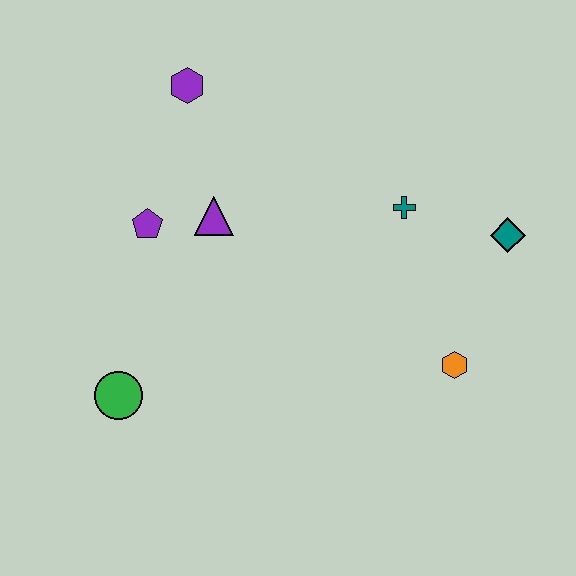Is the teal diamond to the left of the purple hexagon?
No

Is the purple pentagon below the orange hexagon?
No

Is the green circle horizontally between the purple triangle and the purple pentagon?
No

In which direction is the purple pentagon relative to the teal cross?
The purple pentagon is to the left of the teal cross.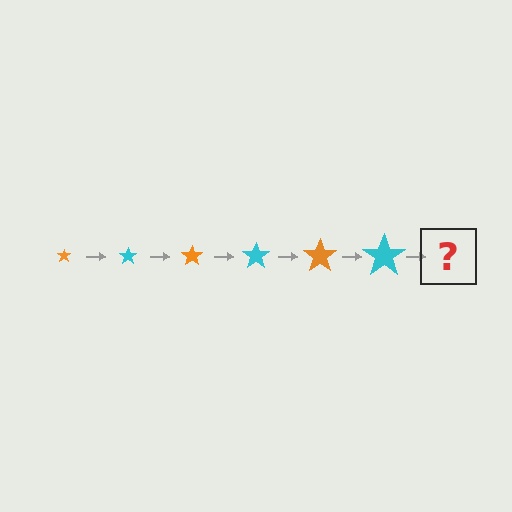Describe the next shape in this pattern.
It should be an orange star, larger than the previous one.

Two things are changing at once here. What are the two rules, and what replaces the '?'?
The two rules are that the star grows larger each step and the color cycles through orange and cyan. The '?' should be an orange star, larger than the previous one.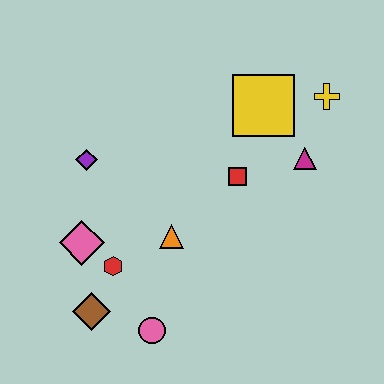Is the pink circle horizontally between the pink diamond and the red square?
Yes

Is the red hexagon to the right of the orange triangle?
No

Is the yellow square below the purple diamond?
No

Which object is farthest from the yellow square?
The brown diamond is farthest from the yellow square.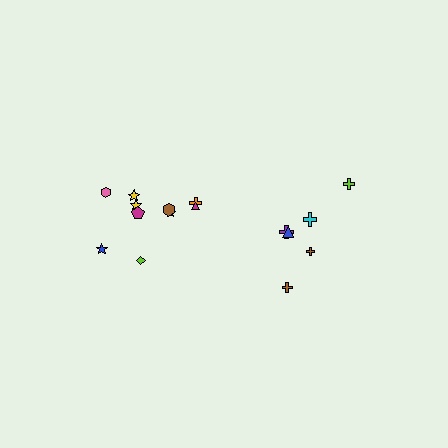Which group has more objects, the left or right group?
The left group.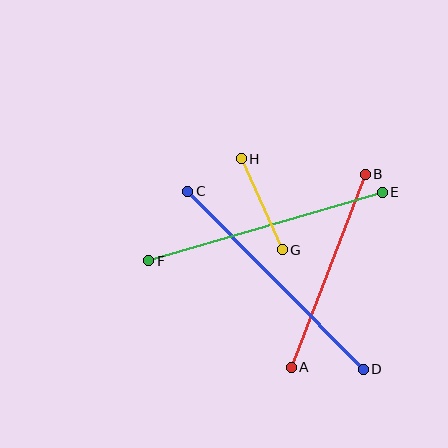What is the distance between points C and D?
The distance is approximately 250 pixels.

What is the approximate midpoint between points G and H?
The midpoint is at approximately (262, 204) pixels.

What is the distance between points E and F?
The distance is approximately 243 pixels.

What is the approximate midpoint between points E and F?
The midpoint is at approximately (265, 226) pixels.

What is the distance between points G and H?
The distance is approximately 100 pixels.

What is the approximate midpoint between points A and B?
The midpoint is at approximately (328, 271) pixels.